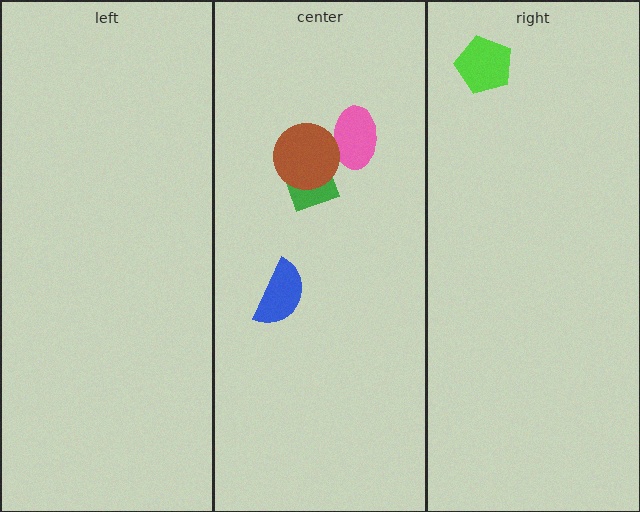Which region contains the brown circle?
The center region.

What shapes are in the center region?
The green square, the blue semicircle, the pink ellipse, the brown circle.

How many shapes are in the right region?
1.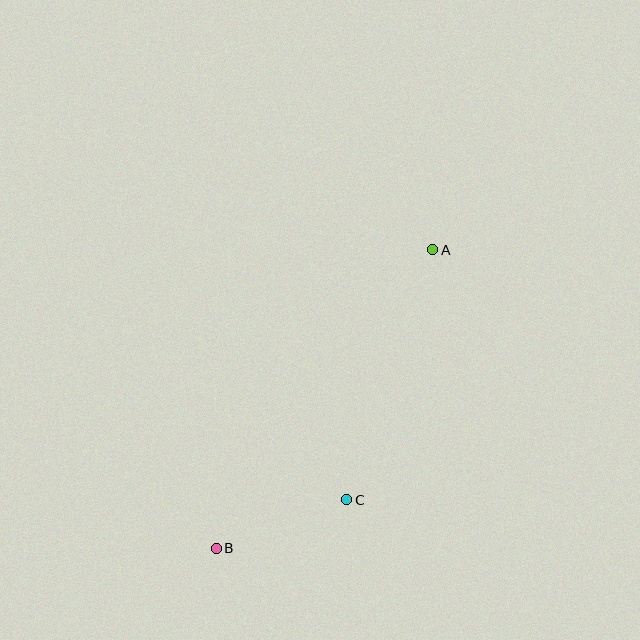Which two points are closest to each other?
Points B and C are closest to each other.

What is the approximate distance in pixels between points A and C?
The distance between A and C is approximately 264 pixels.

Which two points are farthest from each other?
Points A and B are farthest from each other.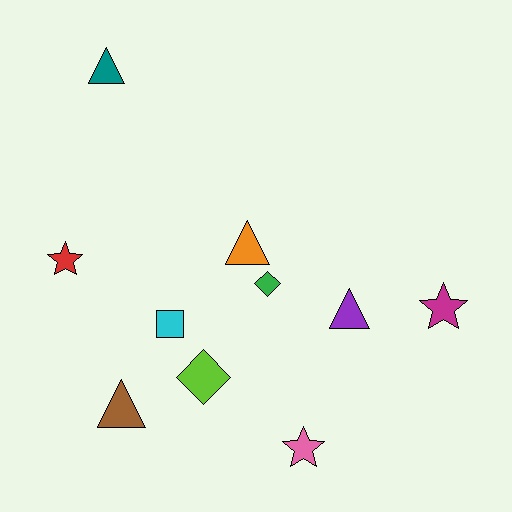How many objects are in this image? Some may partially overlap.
There are 10 objects.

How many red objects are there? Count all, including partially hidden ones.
There is 1 red object.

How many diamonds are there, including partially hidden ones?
There are 2 diamonds.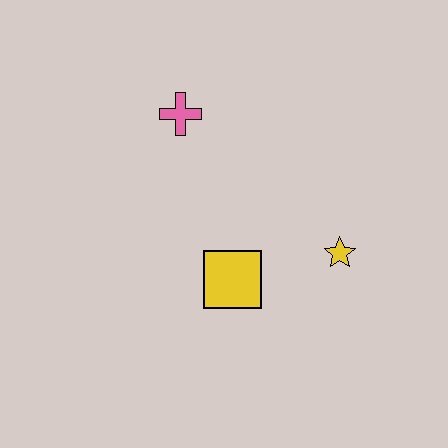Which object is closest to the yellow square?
The yellow star is closest to the yellow square.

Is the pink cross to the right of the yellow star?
No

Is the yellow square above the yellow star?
No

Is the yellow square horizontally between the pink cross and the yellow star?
Yes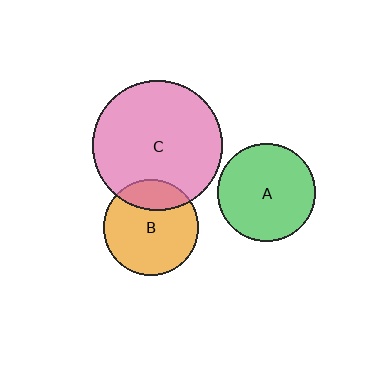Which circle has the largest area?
Circle C (pink).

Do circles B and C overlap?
Yes.